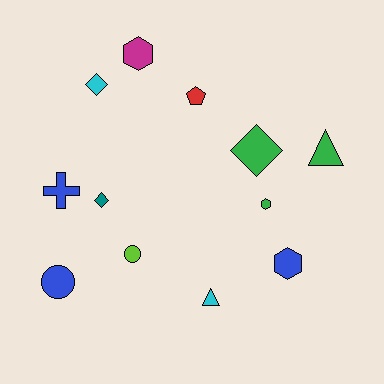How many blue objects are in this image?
There are 3 blue objects.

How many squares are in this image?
There are no squares.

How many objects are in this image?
There are 12 objects.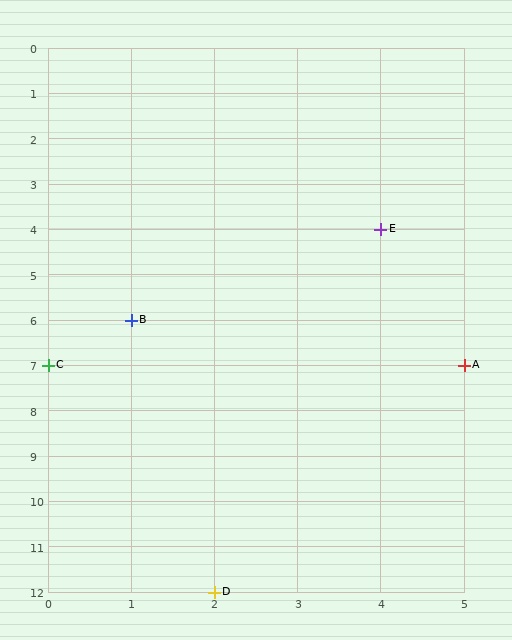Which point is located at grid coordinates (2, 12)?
Point D is at (2, 12).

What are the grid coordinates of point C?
Point C is at grid coordinates (0, 7).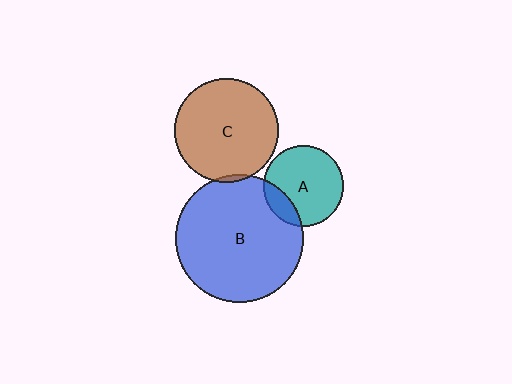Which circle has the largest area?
Circle B (blue).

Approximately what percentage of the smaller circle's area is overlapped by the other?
Approximately 5%.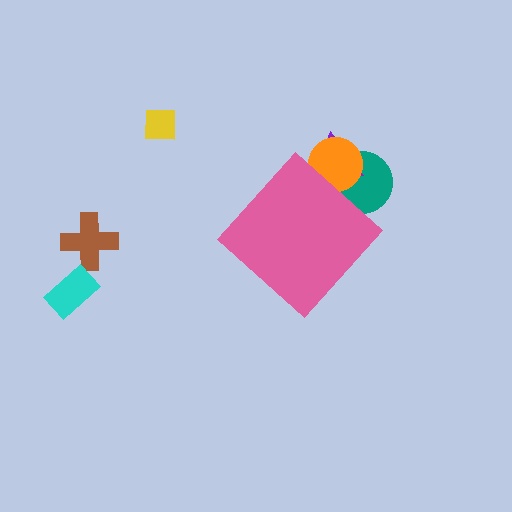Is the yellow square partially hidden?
No, the yellow square is fully visible.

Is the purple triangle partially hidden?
Yes, the purple triangle is partially hidden behind the pink diamond.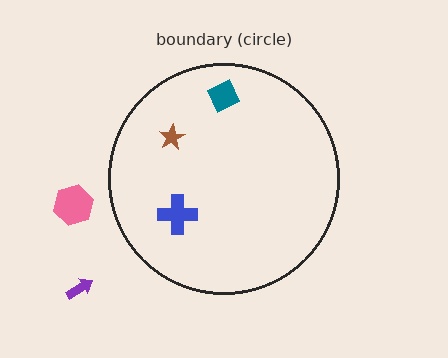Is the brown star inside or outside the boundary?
Inside.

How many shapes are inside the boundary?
3 inside, 2 outside.